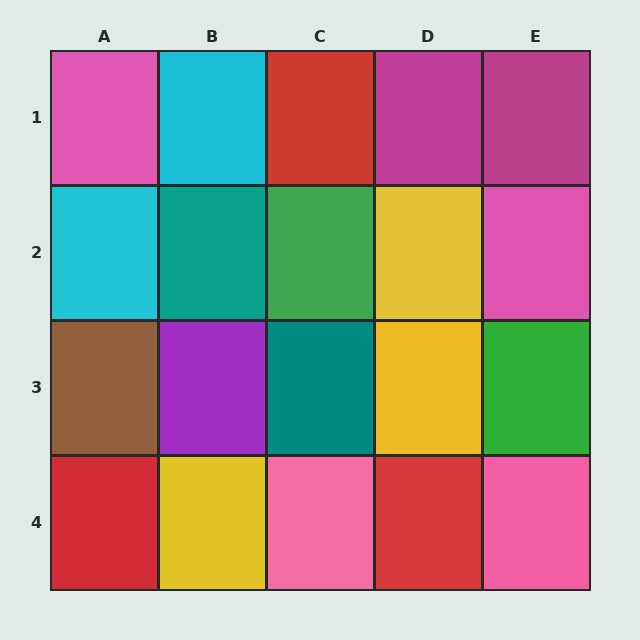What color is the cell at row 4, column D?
Red.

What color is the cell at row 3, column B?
Purple.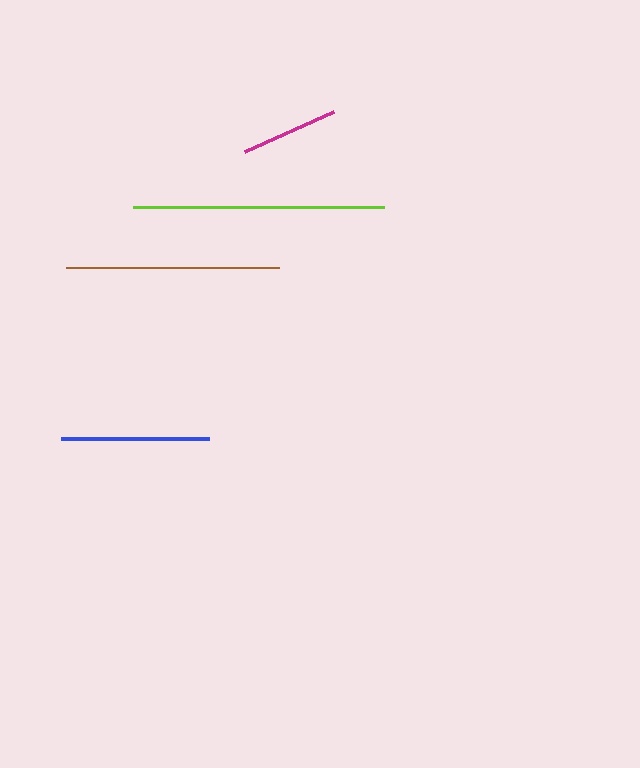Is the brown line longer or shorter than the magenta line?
The brown line is longer than the magenta line.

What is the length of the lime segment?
The lime segment is approximately 251 pixels long.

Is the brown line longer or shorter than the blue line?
The brown line is longer than the blue line.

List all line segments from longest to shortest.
From longest to shortest: lime, brown, blue, magenta.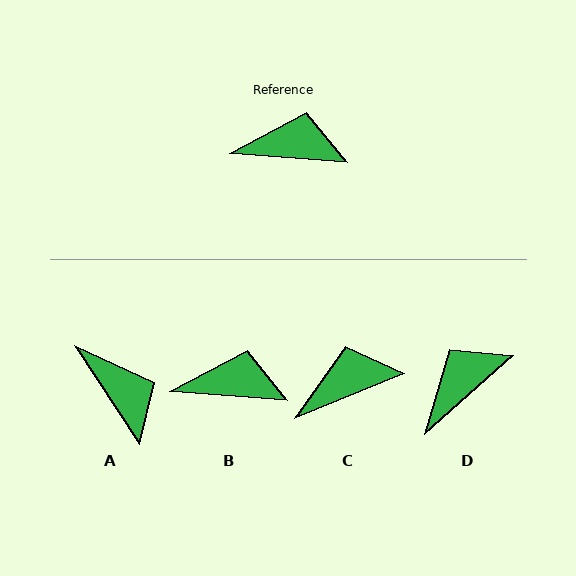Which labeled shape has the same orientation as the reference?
B.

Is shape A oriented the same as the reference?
No, it is off by about 53 degrees.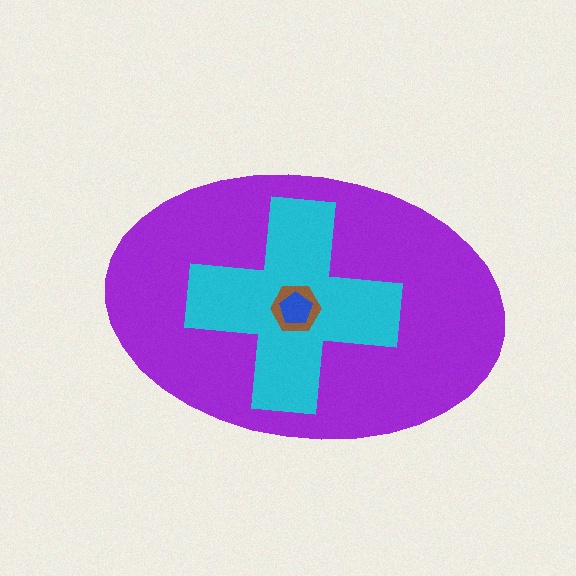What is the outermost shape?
The purple ellipse.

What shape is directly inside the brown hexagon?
The blue pentagon.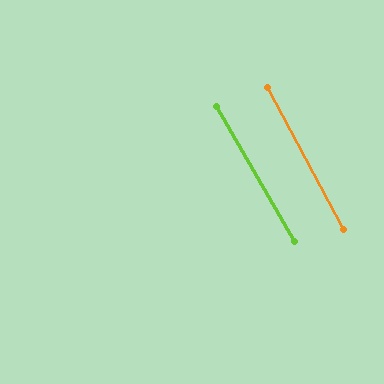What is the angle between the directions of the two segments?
Approximately 2 degrees.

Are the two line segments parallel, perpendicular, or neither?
Parallel — their directions differ by only 1.6°.